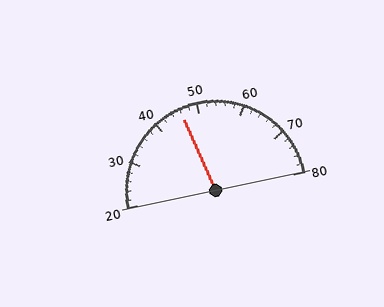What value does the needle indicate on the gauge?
The needle indicates approximately 46.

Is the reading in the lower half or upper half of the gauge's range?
The reading is in the lower half of the range (20 to 80).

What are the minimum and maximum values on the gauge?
The gauge ranges from 20 to 80.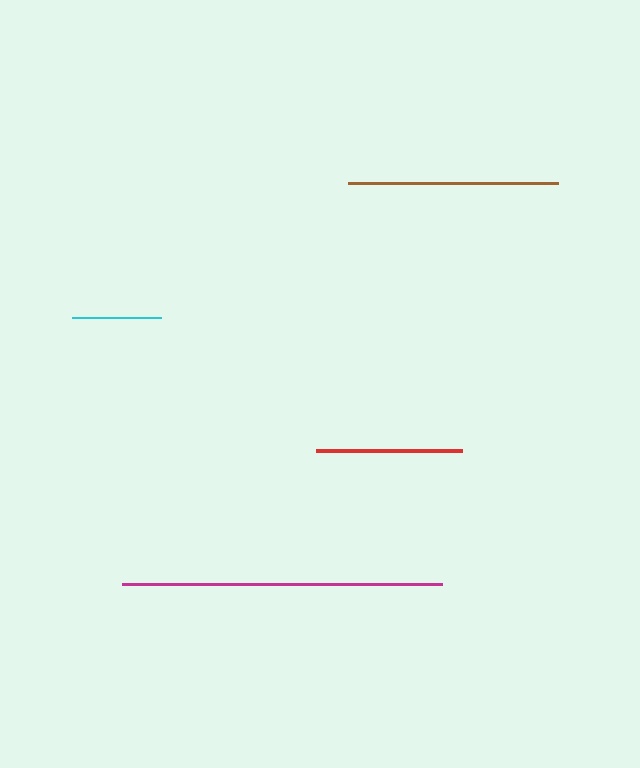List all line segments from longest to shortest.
From longest to shortest: magenta, brown, red, cyan.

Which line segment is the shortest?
The cyan line is the shortest at approximately 90 pixels.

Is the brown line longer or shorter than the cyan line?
The brown line is longer than the cyan line.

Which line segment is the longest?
The magenta line is the longest at approximately 320 pixels.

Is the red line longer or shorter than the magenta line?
The magenta line is longer than the red line.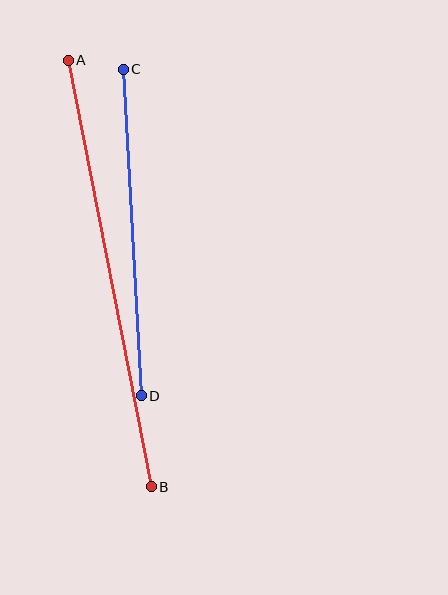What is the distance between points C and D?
The distance is approximately 327 pixels.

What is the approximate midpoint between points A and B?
The midpoint is at approximately (110, 274) pixels.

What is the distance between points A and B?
The distance is approximately 435 pixels.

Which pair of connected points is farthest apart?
Points A and B are farthest apart.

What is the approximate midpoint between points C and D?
The midpoint is at approximately (132, 232) pixels.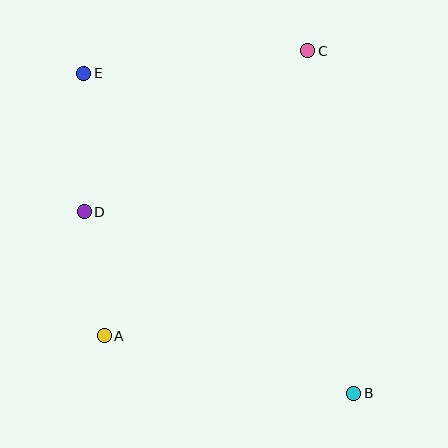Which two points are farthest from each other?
Points B and E are farthest from each other.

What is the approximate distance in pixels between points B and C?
The distance between B and C is approximately 345 pixels.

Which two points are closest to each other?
Points A and D are closest to each other.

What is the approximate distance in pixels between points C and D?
The distance between C and D is approximately 275 pixels.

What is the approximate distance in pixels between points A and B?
The distance between A and B is approximately 256 pixels.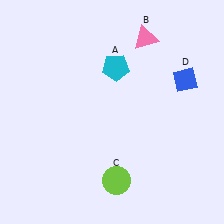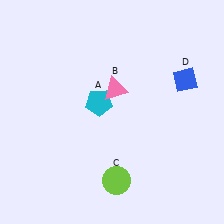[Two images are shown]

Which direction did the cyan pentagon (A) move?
The cyan pentagon (A) moved down.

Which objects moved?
The objects that moved are: the cyan pentagon (A), the pink triangle (B).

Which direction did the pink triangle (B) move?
The pink triangle (B) moved down.